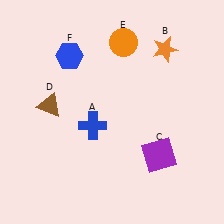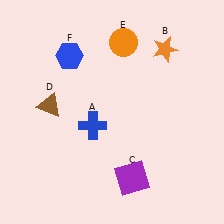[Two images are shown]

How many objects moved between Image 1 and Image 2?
1 object moved between the two images.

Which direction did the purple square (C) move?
The purple square (C) moved left.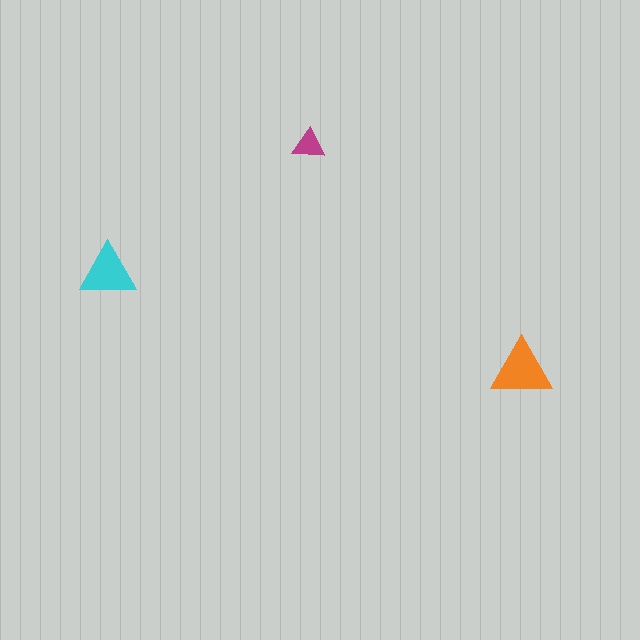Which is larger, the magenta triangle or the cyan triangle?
The cyan one.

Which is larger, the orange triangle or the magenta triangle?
The orange one.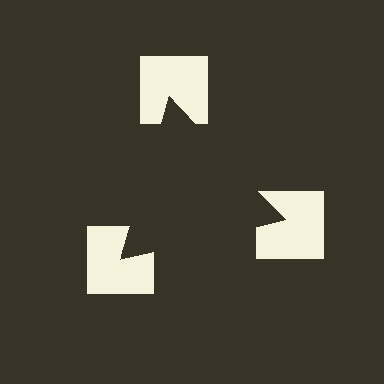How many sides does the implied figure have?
3 sides.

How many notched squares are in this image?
There are 3 — one at each vertex of the illusory triangle.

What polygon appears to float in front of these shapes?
An illusory triangle — its edges are inferred from the aligned wedge cuts in the notched squares, not physically drawn.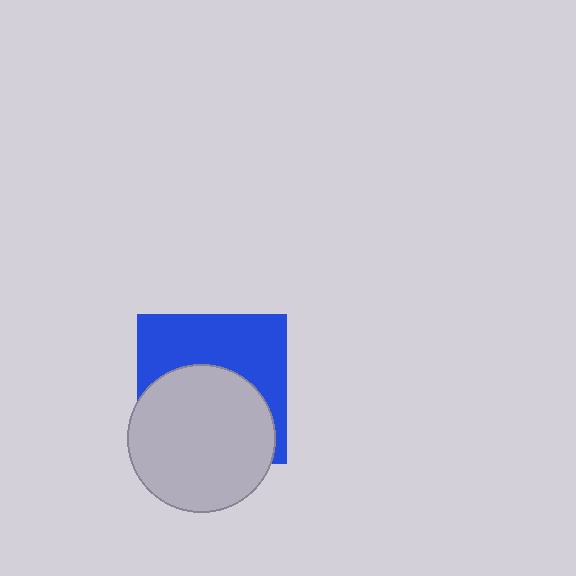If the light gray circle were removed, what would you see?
You would see the complete blue square.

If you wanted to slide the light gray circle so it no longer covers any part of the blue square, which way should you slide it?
Slide it down — that is the most direct way to separate the two shapes.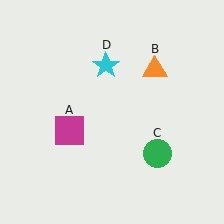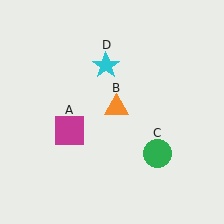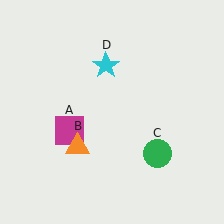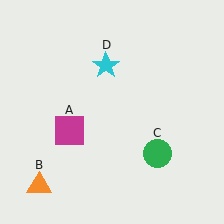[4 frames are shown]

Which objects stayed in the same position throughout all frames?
Magenta square (object A) and green circle (object C) and cyan star (object D) remained stationary.